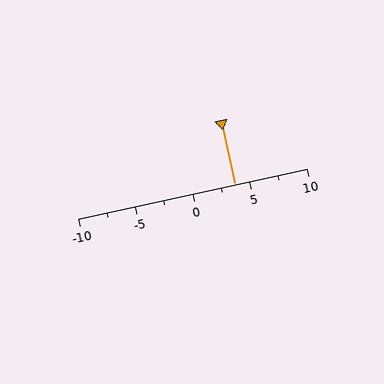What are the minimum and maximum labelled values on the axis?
The axis runs from -10 to 10.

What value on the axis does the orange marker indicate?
The marker indicates approximately 3.8.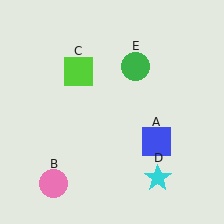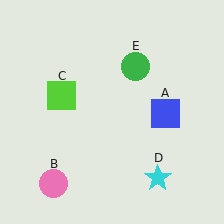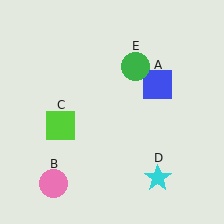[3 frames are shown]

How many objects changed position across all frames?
2 objects changed position: blue square (object A), lime square (object C).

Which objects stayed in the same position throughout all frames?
Pink circle (object B) and cyan star (object D) and green circle (object E) remained stationary.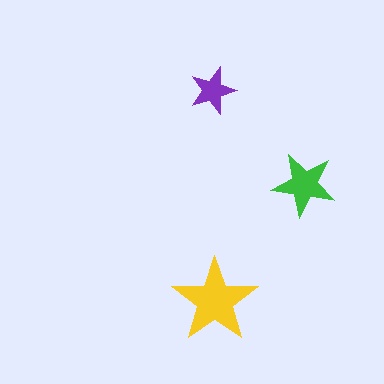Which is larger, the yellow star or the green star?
The yellow one.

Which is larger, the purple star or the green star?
The green one.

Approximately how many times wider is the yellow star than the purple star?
About 2 times wider.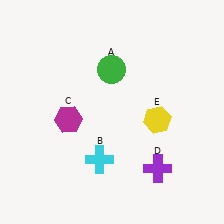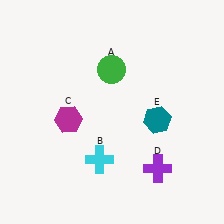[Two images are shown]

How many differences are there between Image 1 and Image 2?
There is 1 difference between the two images.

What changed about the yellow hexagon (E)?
In Image 1, E is yellow. In Image 2, it changed to teal.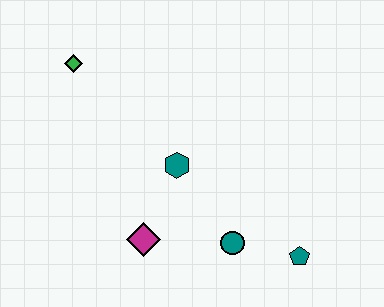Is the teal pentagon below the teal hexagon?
Yes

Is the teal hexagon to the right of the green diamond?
Yes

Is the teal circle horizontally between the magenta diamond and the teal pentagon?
Yes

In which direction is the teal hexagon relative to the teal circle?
The teal hexagon is above the teal circle.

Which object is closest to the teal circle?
The teal pentagon is closest to the teal circle.